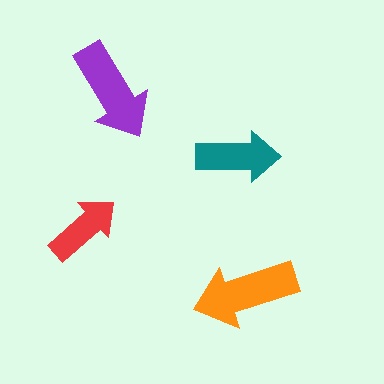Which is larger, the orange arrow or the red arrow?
The orange one.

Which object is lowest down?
The orange arrow is bottommost.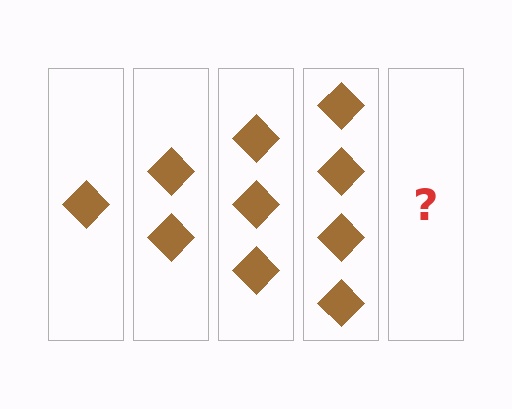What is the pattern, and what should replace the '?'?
The pattern is that each step adds one more diamond. The '?' should be 5 diamonds.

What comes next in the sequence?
The next element should be 5 diamonds.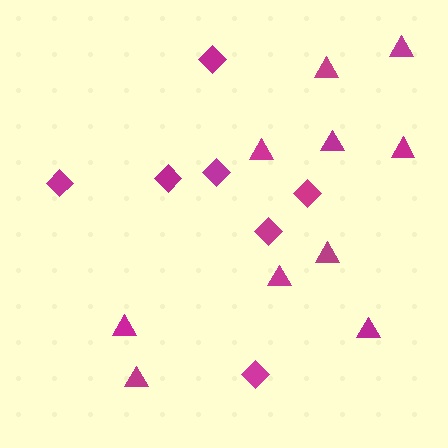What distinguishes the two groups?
There are 2 groups: one group of triangles (10) and one group of diamonds (7).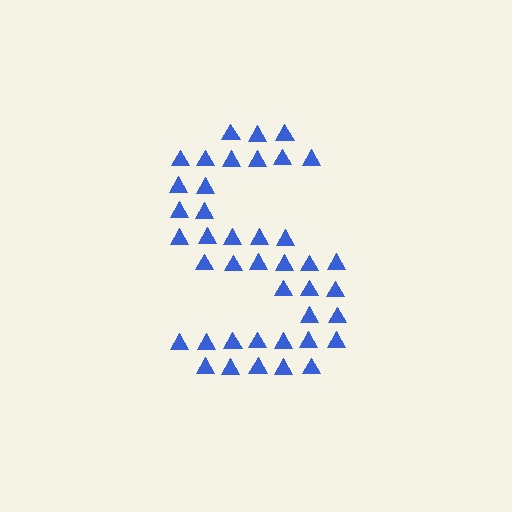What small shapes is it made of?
It is made of small triangles.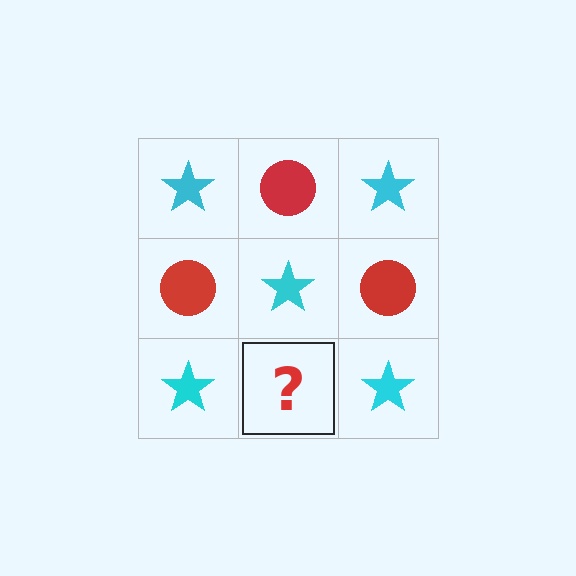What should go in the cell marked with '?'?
The missing cell should contain a red circle.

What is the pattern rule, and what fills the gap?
The rule is that it alternates cyan star and red circle in a checkerboard pattern. The gap should be filled with a red circle.